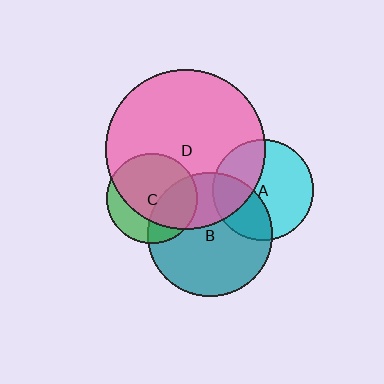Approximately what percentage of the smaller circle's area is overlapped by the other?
Approximately 35%.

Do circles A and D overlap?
Yes.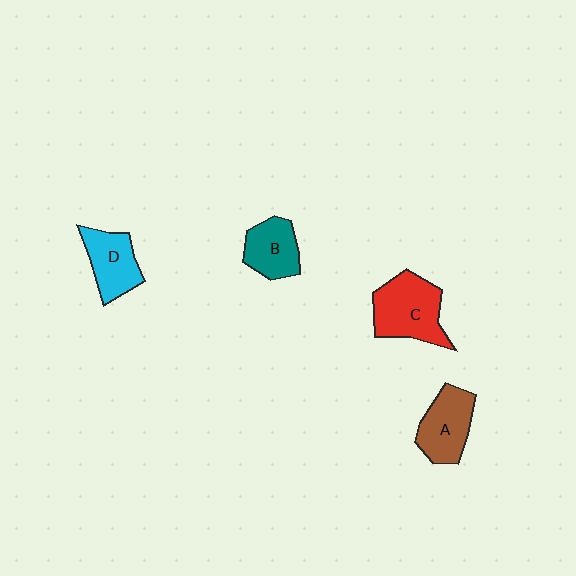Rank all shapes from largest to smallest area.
From largest to smallest: C (red), A (brown), D (cyan), B (teal).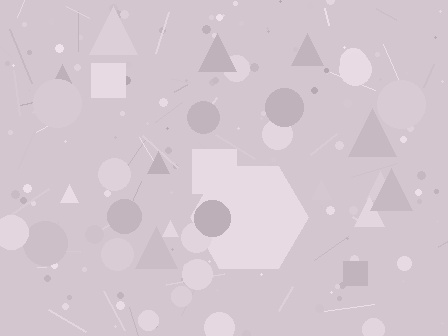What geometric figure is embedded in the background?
A hexagon is embedded in the background.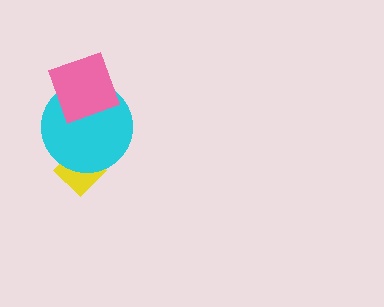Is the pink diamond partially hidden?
No, no other shape covers it.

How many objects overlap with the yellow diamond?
1 object overlaps with the yellow diamond.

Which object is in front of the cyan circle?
The pink diamond is in front of the cyan circle.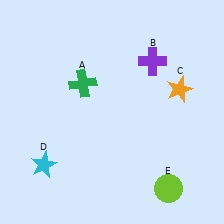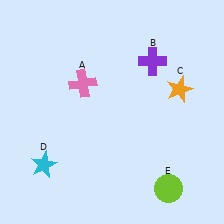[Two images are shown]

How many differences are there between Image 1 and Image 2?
There is 1 difference between the two images.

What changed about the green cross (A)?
In Image 1, A is green. In Image 2, it changed to pink.